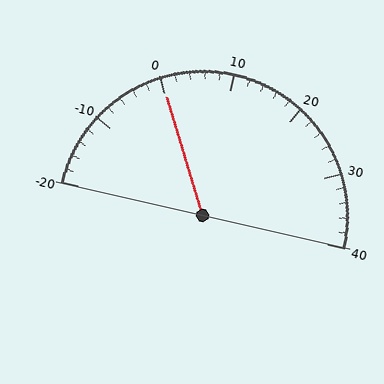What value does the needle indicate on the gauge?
The needle indicates approximately 0.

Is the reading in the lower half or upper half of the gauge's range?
The reading is in the lower half of the range (-20 to 40).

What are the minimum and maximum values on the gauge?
The gauge ranges from -20 to 40.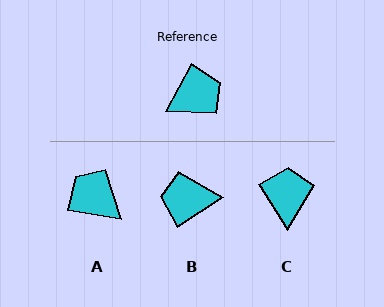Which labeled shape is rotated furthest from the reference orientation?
B, about 151 degrees away.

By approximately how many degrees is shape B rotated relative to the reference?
Approximately 151 degrees counter-clockwise.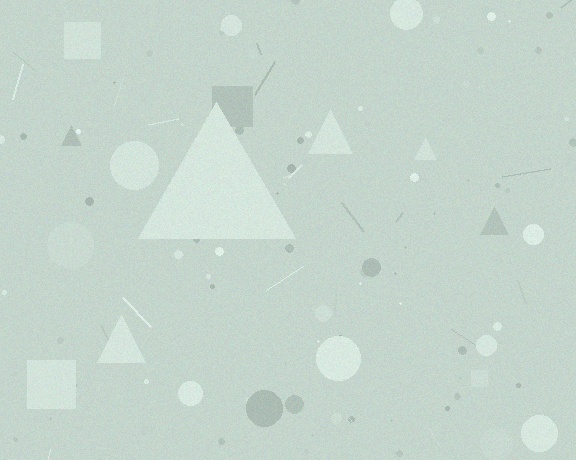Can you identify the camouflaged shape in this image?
The camouflaged shape is a triangle.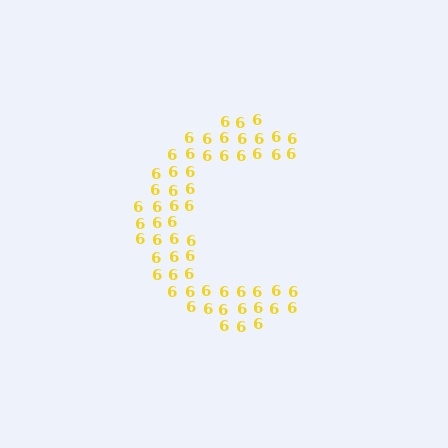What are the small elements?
The small elements are digit 6's.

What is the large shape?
The large shape is the letter C.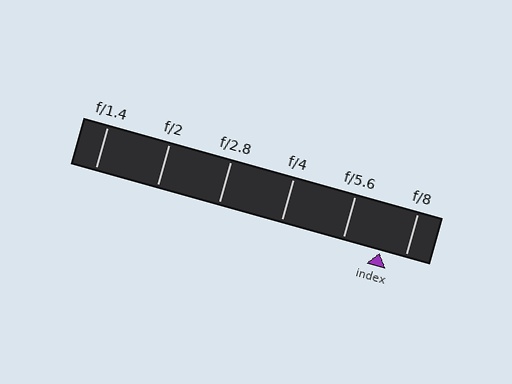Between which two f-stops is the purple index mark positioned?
The index mark is between f/5.6 and f/8.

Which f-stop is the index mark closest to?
The index mark is closest to f/8.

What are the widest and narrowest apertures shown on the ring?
The widest aperture shown is f/1.4 and the narrowest is f/8.